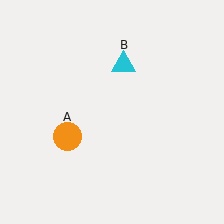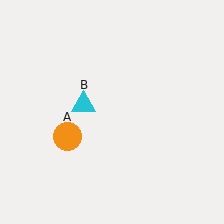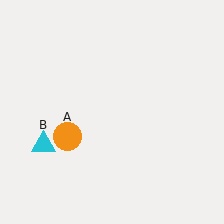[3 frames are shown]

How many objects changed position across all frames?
1 object changed position: cyan triangle (object B).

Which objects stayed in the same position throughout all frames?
Orange circle (object A) remained stationary.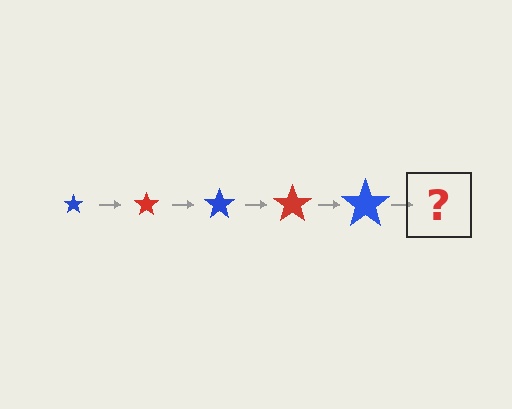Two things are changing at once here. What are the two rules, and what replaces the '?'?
The two rules are that the star grows larger each step and the color cycles through blue and red. The '?' should be a red star, larger than the previous one.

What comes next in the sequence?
The next element should be a red star, larger than the previous one.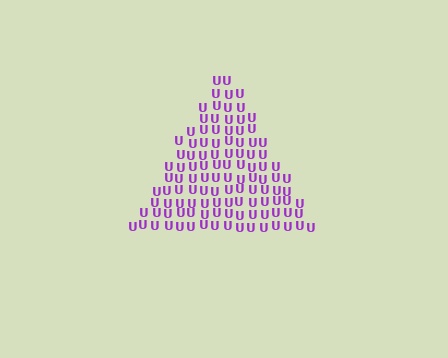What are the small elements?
The small elements are letter U's.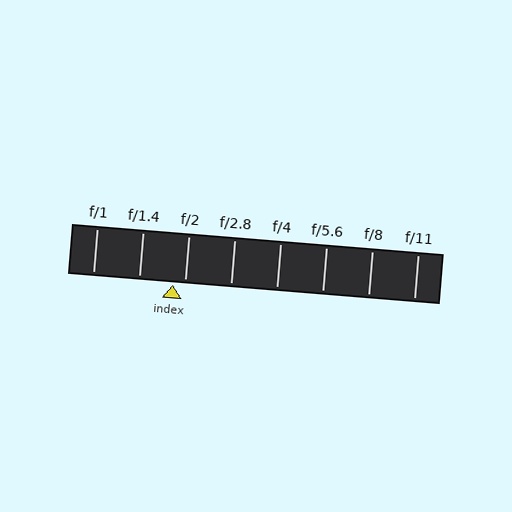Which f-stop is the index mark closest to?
The index mark is closest to f/2.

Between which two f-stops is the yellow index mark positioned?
The index mark is between f/1.4 and f/2.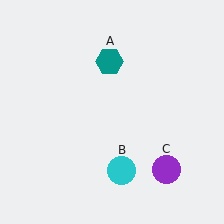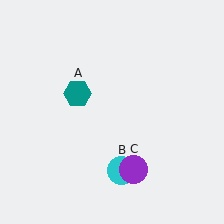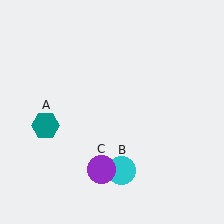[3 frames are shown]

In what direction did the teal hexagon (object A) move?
The teal hexagon (object A) moved down and to the left.